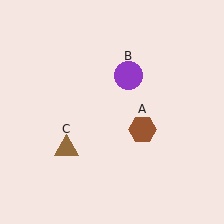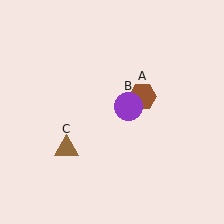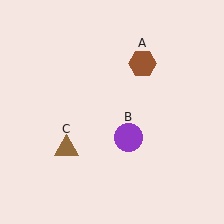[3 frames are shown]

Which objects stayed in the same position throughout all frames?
Brown triangle (object C) remained stationary.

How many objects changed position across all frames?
2 objects changed position: brown hexagon (object A), purple circle (object B).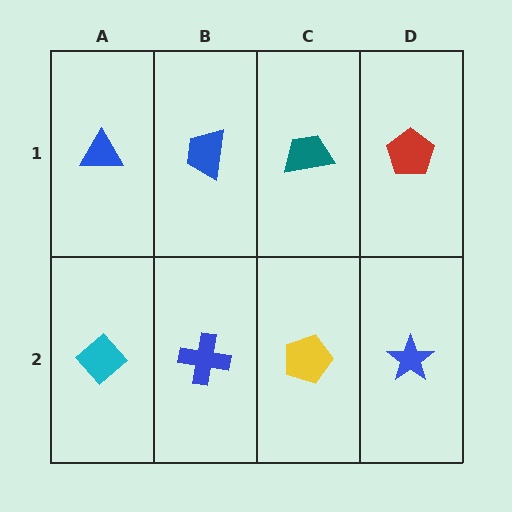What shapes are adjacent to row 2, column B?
A blue trapezoid (row 1, column B), a cyan diamond (row 2, column A), a yellow pentagon (row 2, column C).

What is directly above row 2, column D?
A red pentagon.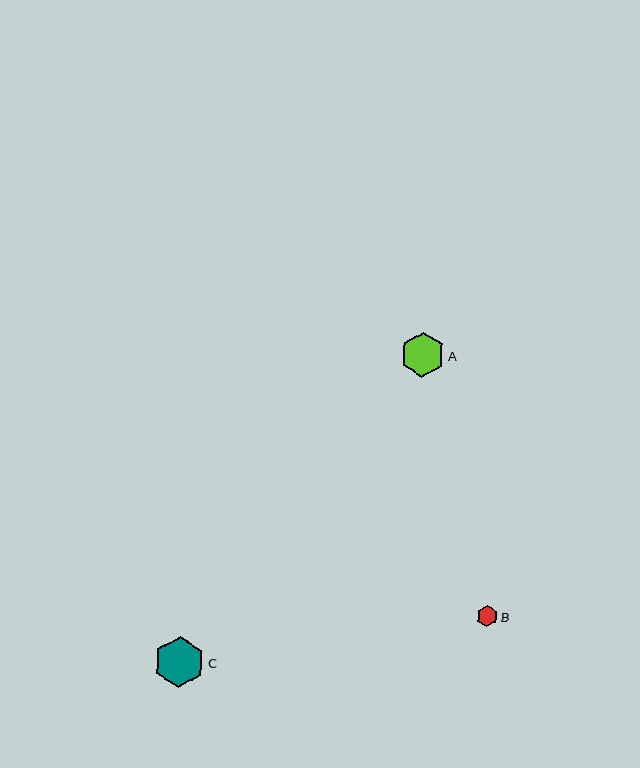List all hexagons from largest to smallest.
From largest to smallest: C, A, B.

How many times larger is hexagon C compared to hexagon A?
Hexagon C is approximately 1.1 times the size of hexagon A.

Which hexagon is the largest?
Hexagon C is the largest with a size of approximately 51 pixels.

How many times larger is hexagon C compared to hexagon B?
Hexagon C is approximately 2.4 times the size of hexagon B.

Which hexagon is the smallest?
Hexagon B is the smallest with a size of approximately 21 pixels.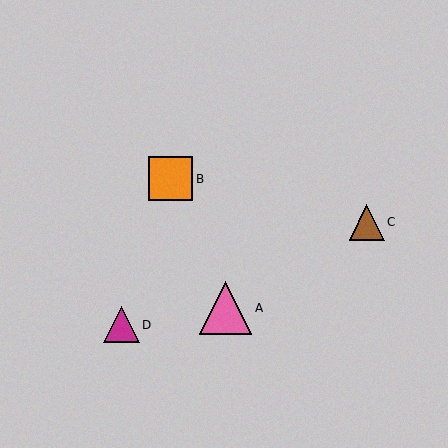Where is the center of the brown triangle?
The center of the brown triangle is at (367, 222).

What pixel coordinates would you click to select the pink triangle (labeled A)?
Click at (226, 308) to select the pink triangle A.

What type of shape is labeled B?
Shape B is an orange square.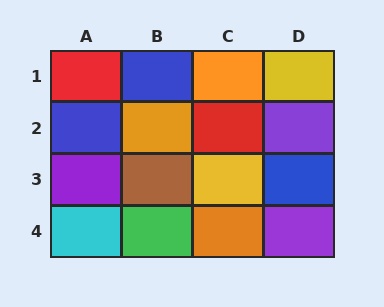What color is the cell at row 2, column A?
Blue.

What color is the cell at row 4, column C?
Orange.